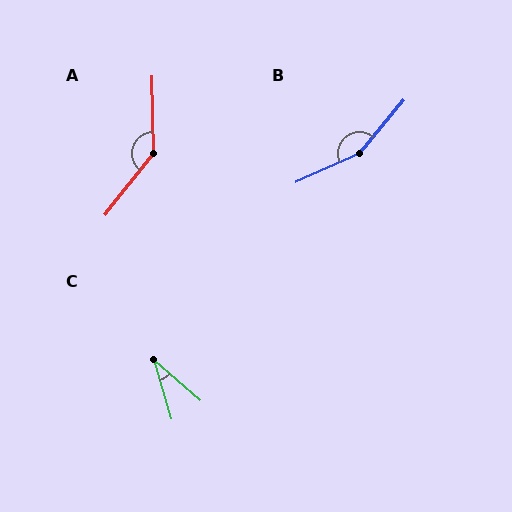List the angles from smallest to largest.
C (33°), A (141°), B (154°).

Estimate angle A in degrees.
Approximately 141 degrees.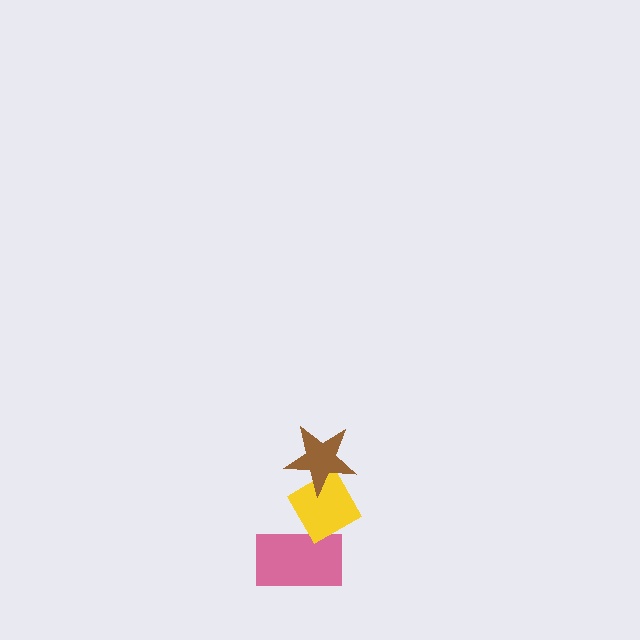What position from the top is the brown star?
The brown star is 1st from the top.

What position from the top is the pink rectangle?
The pink rectangle is 3rd from the top.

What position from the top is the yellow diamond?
The yellow diamond is 2nd from the top.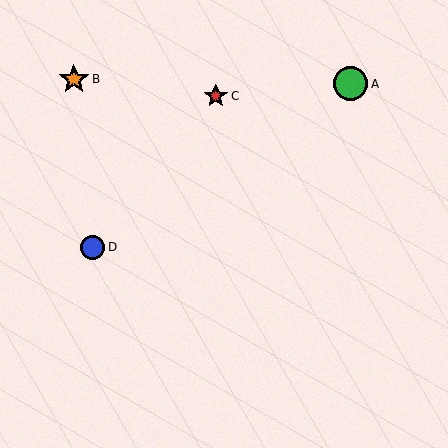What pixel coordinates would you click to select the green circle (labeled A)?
Click at (351, 84) to select the green circle A.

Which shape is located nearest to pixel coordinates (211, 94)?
The red star (labeled C) at (216, 96) is nearest to that location.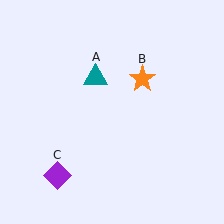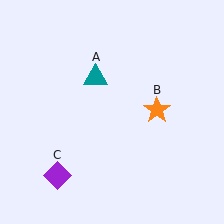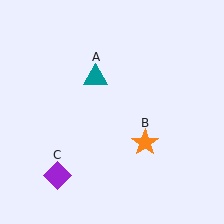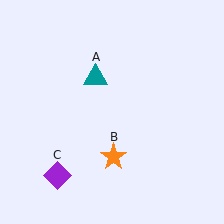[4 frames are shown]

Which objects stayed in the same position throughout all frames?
Teal triangle (object A) and purple diamond (object C) remained stationary.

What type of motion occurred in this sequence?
The orange star (object B) rotated clockwise around the center of the scene.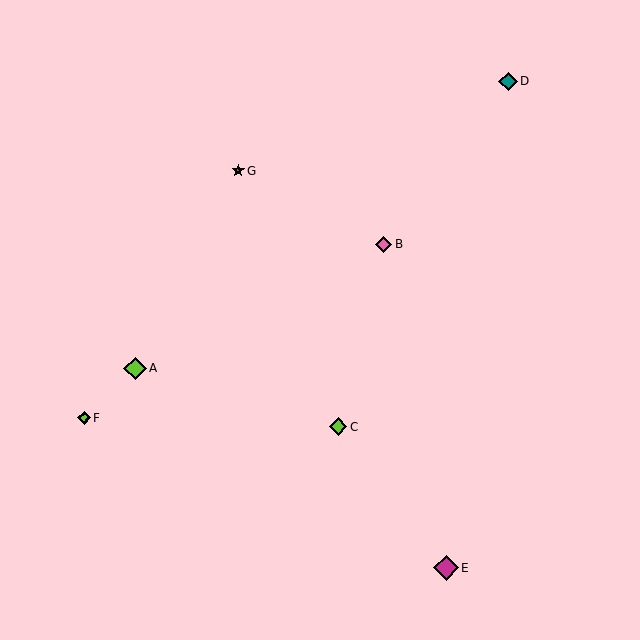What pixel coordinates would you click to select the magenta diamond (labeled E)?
Click at (446, 568) to select the magenta diamond E.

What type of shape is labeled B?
Shape B is a pink diamond.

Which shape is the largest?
The magenta diamond (labeled E) is the largest.